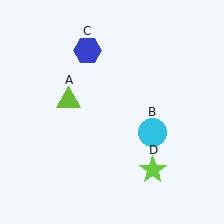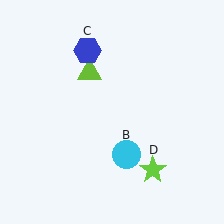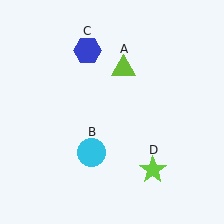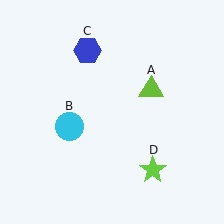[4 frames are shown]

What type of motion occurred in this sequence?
The lime triangle (object A), cyan circle (object B) rotated clockwise around the center of the scene.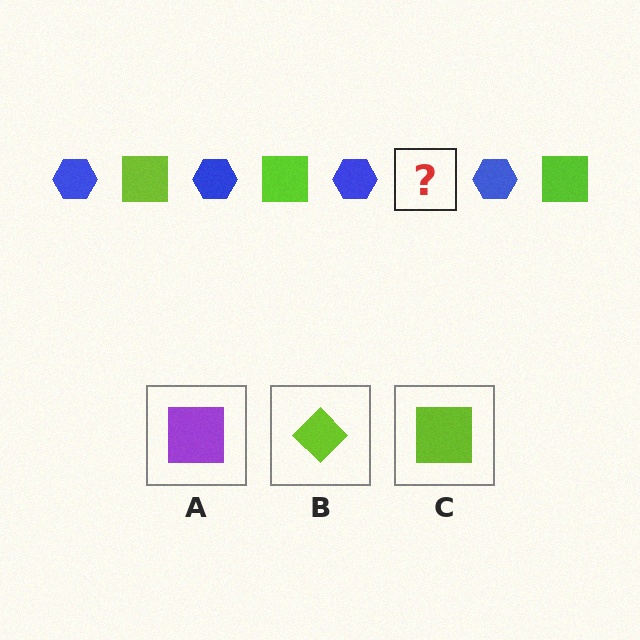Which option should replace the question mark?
Option C.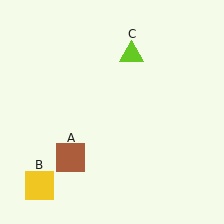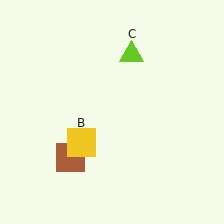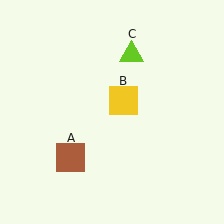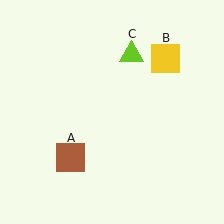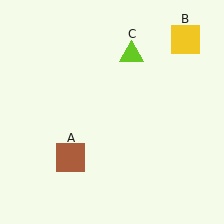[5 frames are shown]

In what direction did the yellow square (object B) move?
The yellow square (object B) moved up and to the right.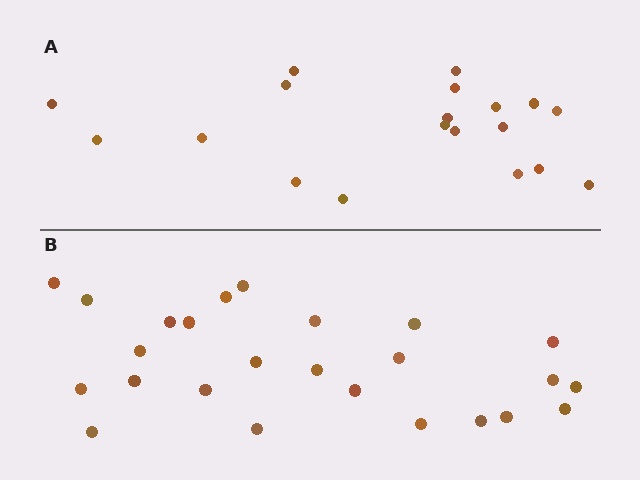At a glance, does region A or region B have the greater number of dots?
Region B (the bottom region) has more dots.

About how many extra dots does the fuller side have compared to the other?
Region B has about 6 more dots than region A.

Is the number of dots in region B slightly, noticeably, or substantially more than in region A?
Region B has noticeably more, but not dramatically so. The ratio is roughly 1.3 to 1.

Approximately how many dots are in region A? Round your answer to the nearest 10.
About 20 dots. (The exact count is 19, which rounds to 20.)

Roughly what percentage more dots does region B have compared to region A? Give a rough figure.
About 30% more.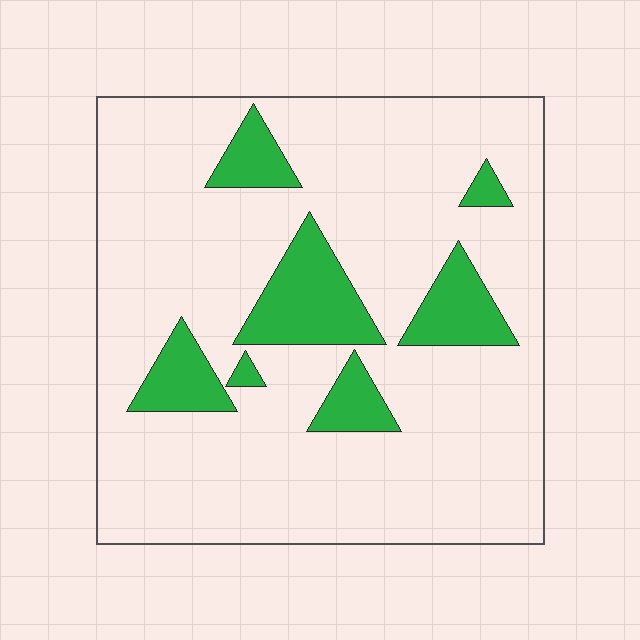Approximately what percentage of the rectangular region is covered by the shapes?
Approximately 15%.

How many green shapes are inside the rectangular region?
7.